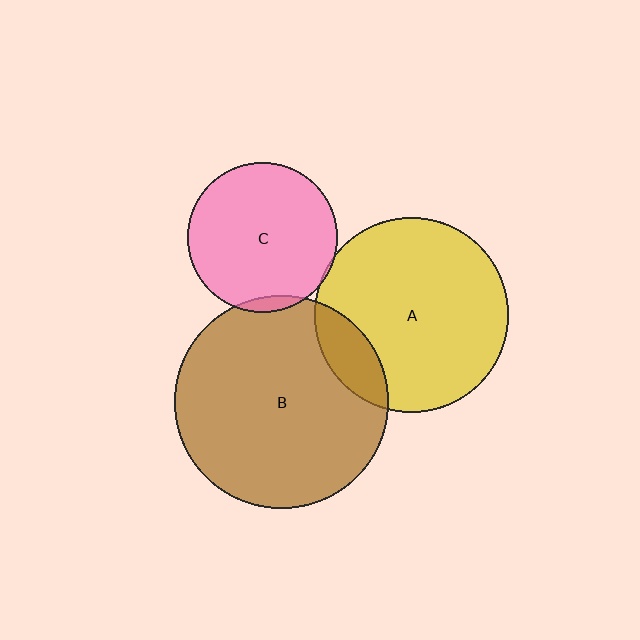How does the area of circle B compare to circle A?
Approximately 1.2 times.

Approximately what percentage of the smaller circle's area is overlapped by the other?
Approximately 5%.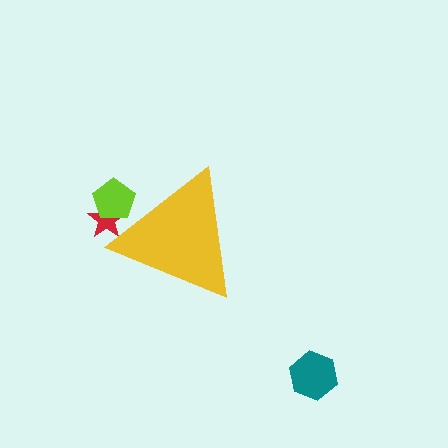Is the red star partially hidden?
Yes, the red star is partially hidden behind the yellow triangle.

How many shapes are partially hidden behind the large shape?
2 shapes are partially hidden.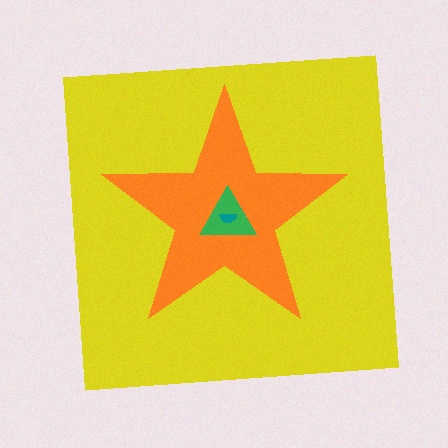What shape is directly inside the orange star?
The green triangle.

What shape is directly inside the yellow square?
The orange star.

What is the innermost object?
The teal semicircle.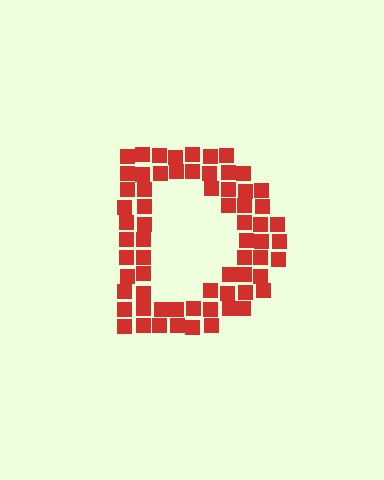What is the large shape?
The large shape is the letter D.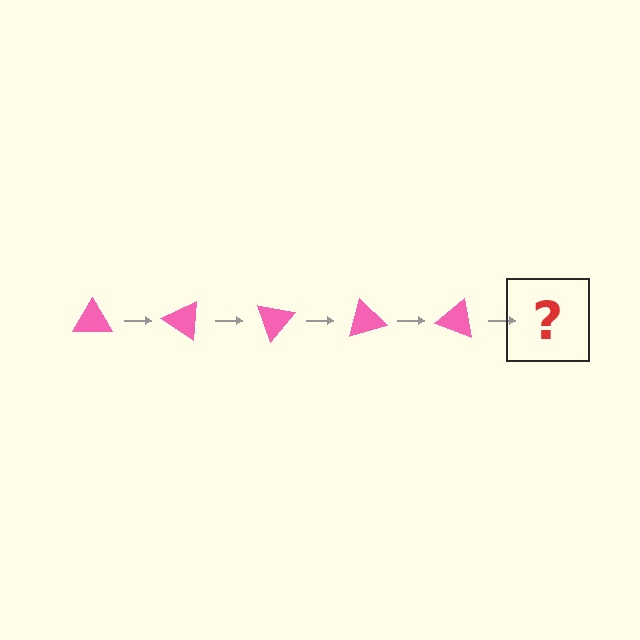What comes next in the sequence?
The next element should be a pink triangle rotated 175 degrees.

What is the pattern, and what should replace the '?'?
The pattern is that the triangle rotates 35 degrees each step. The '?' should be a pink triangle rotated 175 degrees.